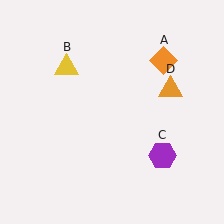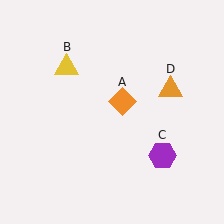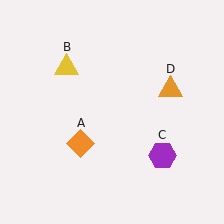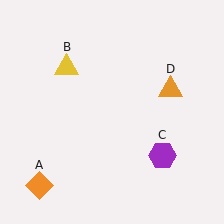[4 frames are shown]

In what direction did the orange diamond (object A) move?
The orange diamond (object A) moved down and to the left.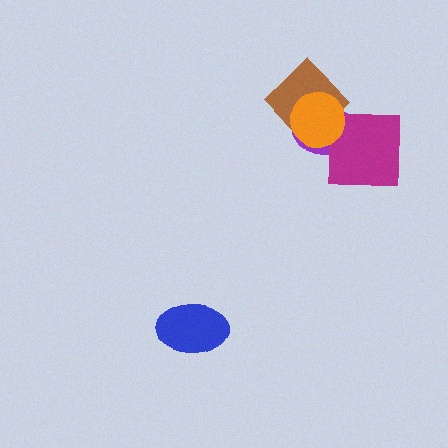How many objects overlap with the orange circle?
3 objects overlap with the orange circle.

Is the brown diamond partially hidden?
Yes, it is partially covered by another shape.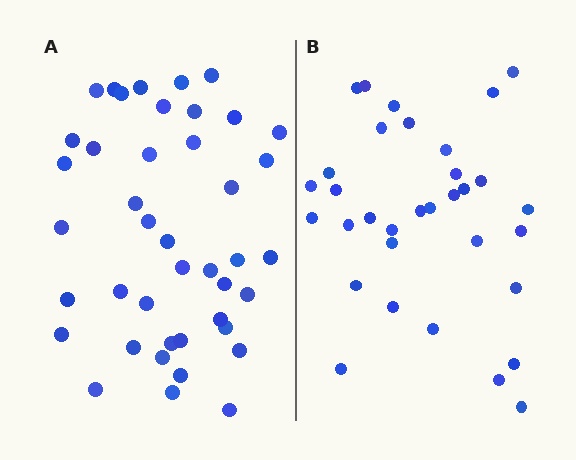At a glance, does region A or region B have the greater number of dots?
Region A (the left region) has more dots.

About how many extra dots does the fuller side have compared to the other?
Region A has roughly 8 or so more dots than region B.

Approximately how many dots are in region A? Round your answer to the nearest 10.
About 40 dots. (The exact count is 42, which rounds to 40.)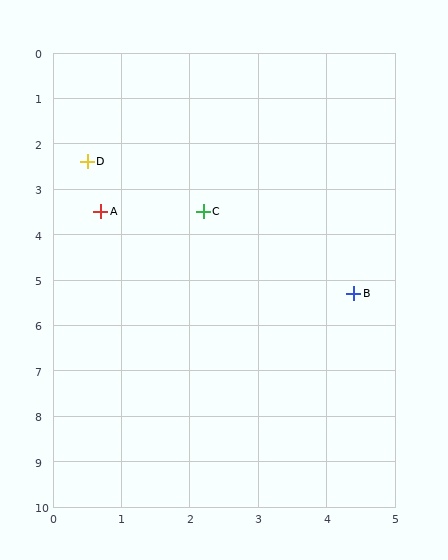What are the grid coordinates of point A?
Point A is at approximately (0.7, 3.5).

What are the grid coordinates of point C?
Point C is at approximately (2.2, 3.5).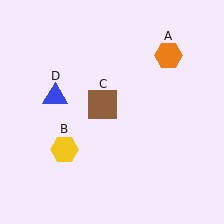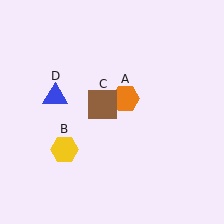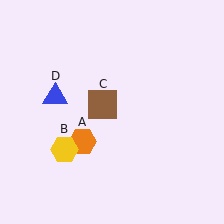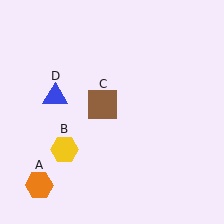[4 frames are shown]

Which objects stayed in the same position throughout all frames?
Yellow hexagon (object B) and brown square (object C) and blue triangle (object D) remained stationary.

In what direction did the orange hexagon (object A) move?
The orange hexagon (object A) moved down and to the left.